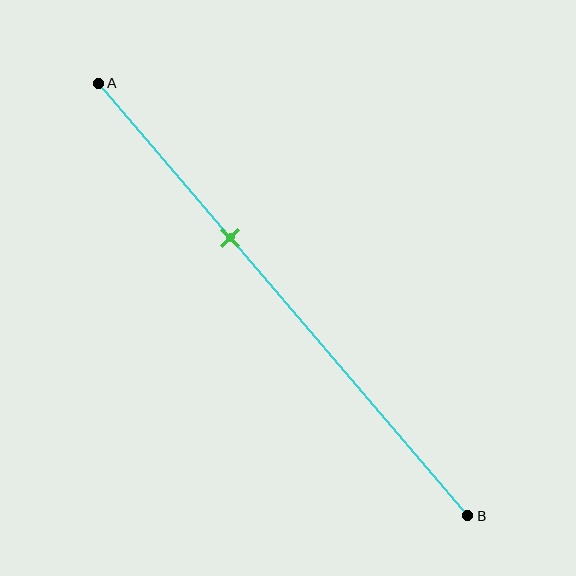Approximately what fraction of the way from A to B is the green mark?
The green mark is approximately 35% of the way from A to B.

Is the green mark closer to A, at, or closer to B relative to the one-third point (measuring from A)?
The green mark is approximately at the one-third point of segment AB.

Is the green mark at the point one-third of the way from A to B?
Yes, the mark is approximately at the one-third point.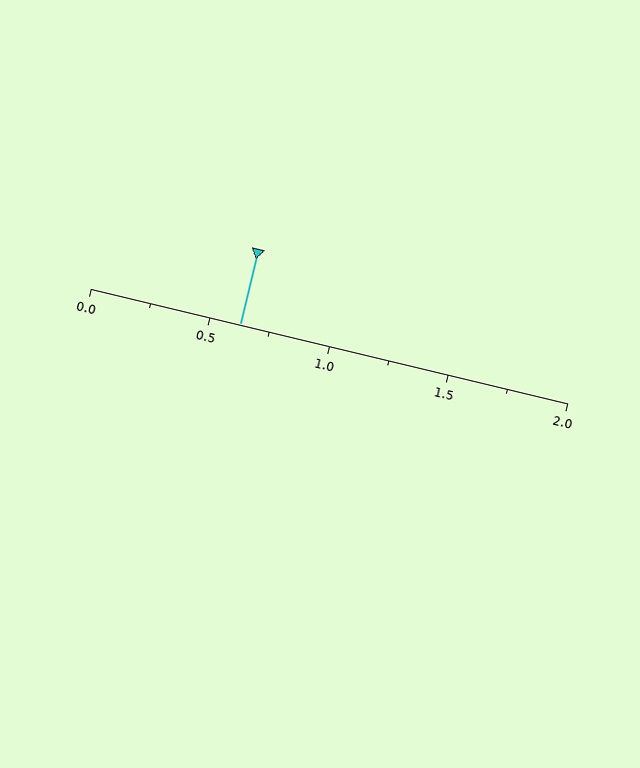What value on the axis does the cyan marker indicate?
The marker indicates approximately 0.62.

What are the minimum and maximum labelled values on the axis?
The axis runs from 0.0 to 2.0.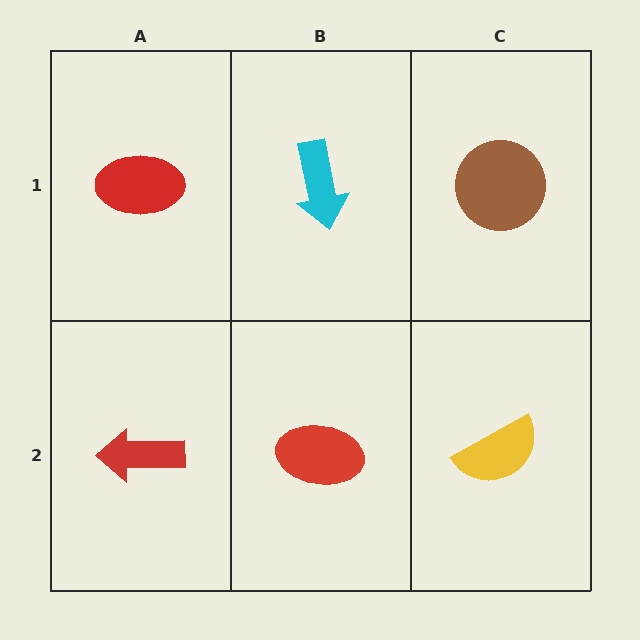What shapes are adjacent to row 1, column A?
A red arrow (row 2, column A), a cyan arrow (row 1, column B).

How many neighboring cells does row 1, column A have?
2.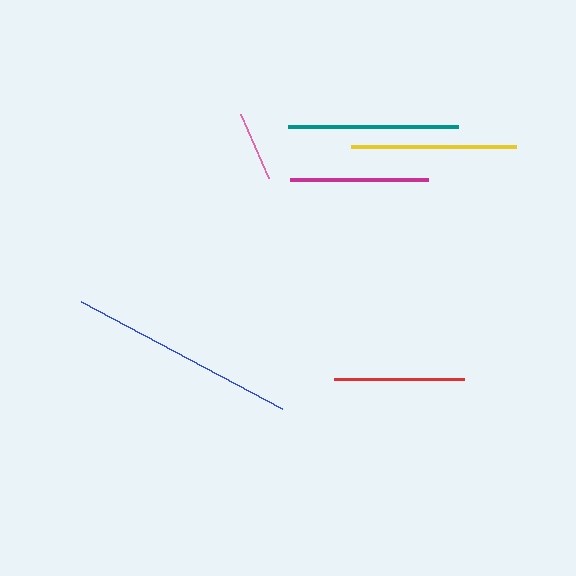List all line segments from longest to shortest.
From longest to shortest: blue, teal, yellow, magenta, red, pink.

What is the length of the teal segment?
The teal segment is approximately 170 pixels long.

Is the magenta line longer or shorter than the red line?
The magenta line is longer than the red line.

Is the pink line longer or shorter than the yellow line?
The yellow line is longer than the pink line.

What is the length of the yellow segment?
The yellow segment is approximately 165 pixels long.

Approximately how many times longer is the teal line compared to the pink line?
The teal line is approximately 2.5 times the length of the pink line.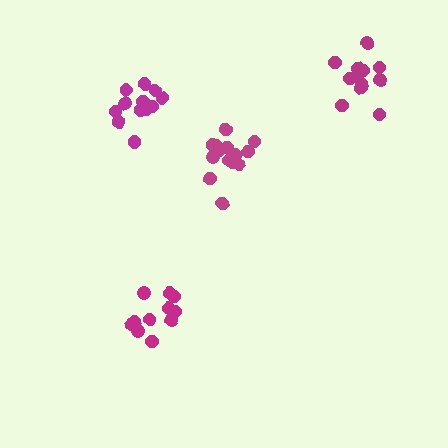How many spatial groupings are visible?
There are 4 spatial groupings.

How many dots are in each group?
Group 1: 12 dots, Group 2: 13 dots, Group 3: 14 dots, Group 4: 11 dots (50 total).